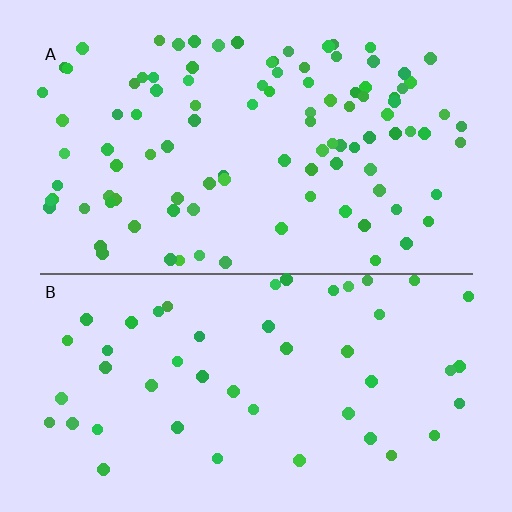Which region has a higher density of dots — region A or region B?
A (the top).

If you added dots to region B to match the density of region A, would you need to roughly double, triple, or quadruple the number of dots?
Approximately double.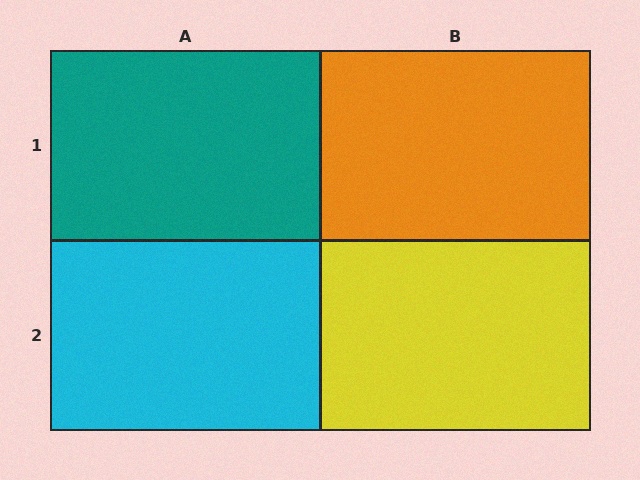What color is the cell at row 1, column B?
Orange.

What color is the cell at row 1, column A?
Teal.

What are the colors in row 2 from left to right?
Cyan, yellow.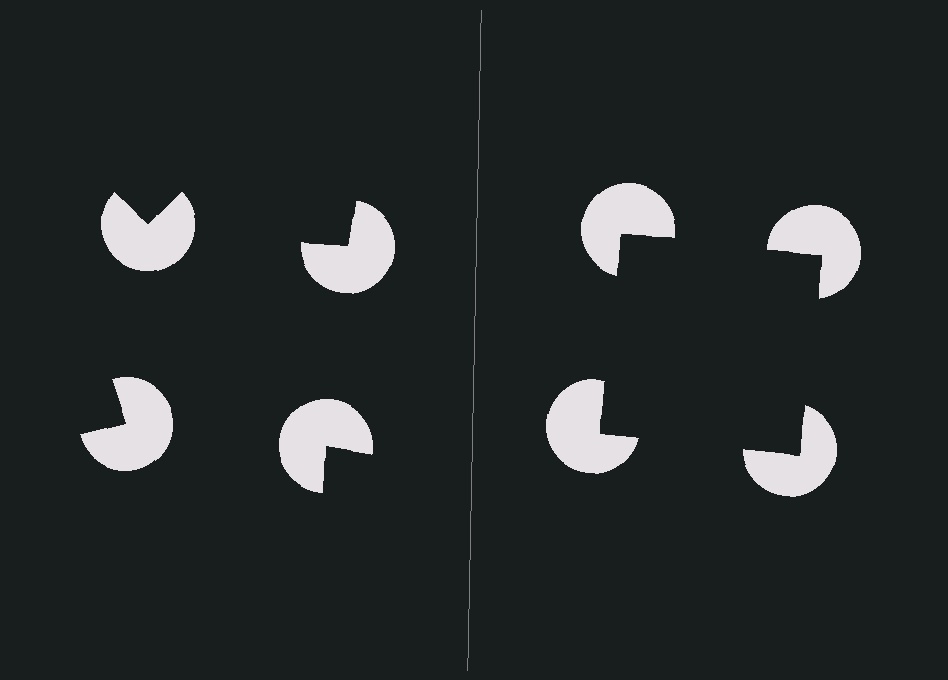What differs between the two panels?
The pac-man discs are positioned identically on both sides; only the wedge orientations differ. On the right they align to a square; on the left they are misaligned.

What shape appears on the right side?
An illusory square.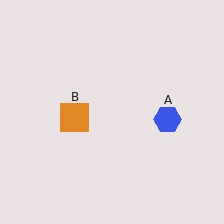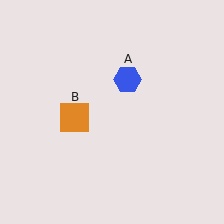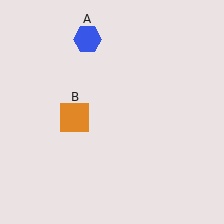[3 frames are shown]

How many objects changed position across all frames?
1 object changed position: blue hexagon (object A).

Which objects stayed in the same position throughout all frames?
Orange square (object B) remained stationary.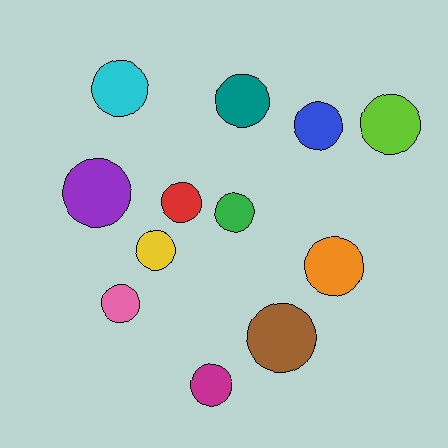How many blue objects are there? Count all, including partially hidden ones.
There is 1 blue object.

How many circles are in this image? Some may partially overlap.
There are 12 circles.